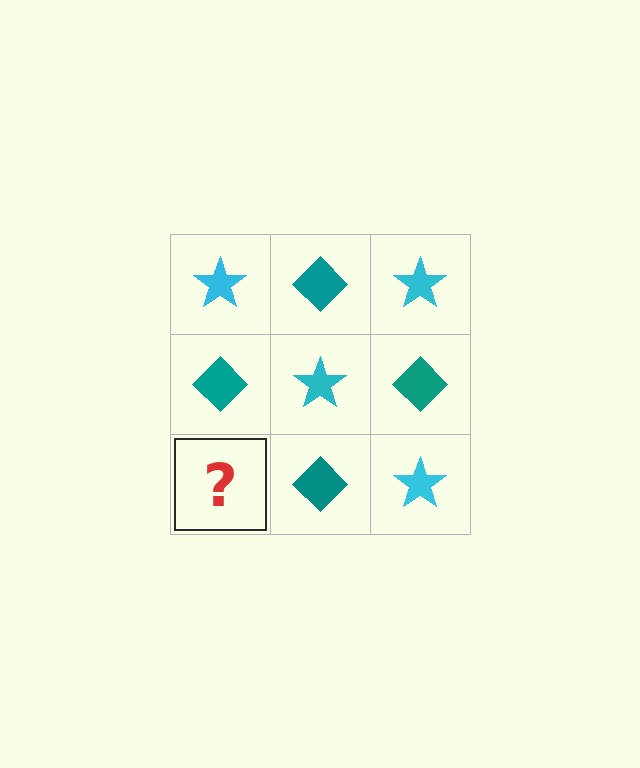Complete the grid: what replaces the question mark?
The question mark should be replaced with a cyan star.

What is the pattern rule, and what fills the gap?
The rule is that it alternates cyan star and teal diamond in a checkerboard pattern. The gap should be filled with a cyan star.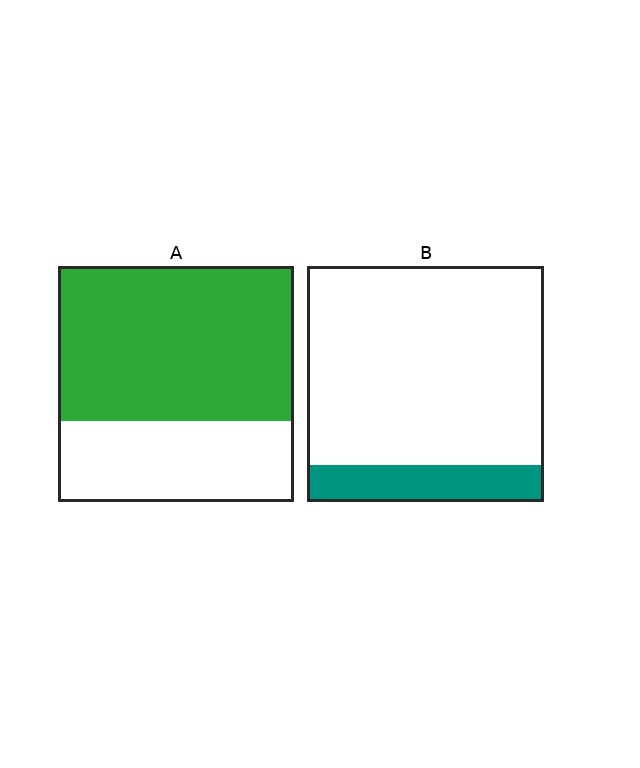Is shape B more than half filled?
No.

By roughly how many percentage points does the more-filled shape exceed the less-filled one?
By roughly 50 percentage points (A over B).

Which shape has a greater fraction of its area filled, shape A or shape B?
Shape A.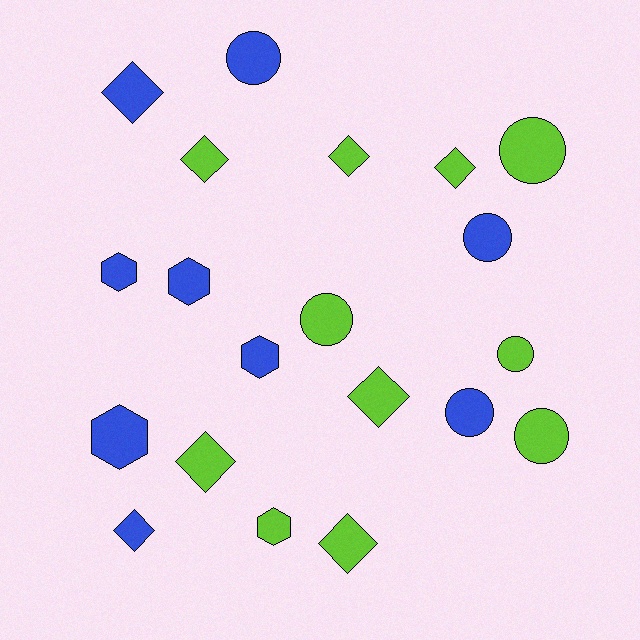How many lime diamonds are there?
There are 6 lime diamonds.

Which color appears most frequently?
Lime, with 11 objects.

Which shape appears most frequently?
Diamond, with 8 objects.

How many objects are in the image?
There are 20 objects.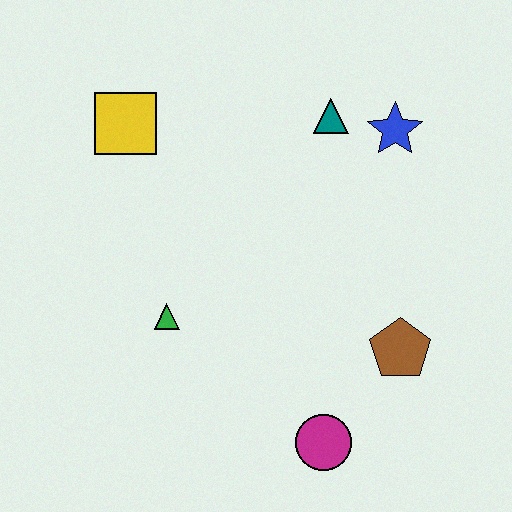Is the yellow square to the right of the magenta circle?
No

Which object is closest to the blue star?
The teal triangle is closest to the blue star.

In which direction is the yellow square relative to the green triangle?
The yellow square is above the green triangle.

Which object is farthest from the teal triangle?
The magenta circle is farthest from the teal triangle.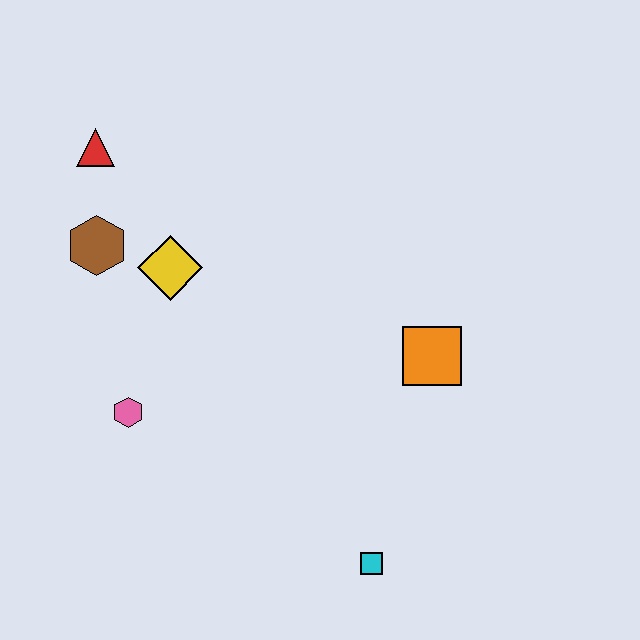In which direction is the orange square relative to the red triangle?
The orange square is to the right of the red triangle.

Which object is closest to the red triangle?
The brown hexagon is closest to the red triangle.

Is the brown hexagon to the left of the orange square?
Yes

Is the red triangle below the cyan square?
No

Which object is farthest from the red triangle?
The cyan square is farthest from the red triangle.